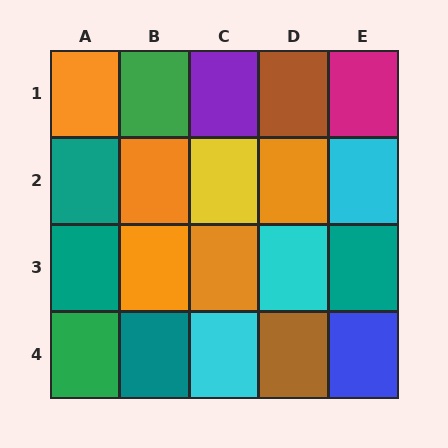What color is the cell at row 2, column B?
Orange.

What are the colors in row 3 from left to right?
Teal, orange, orange, cyan, teal.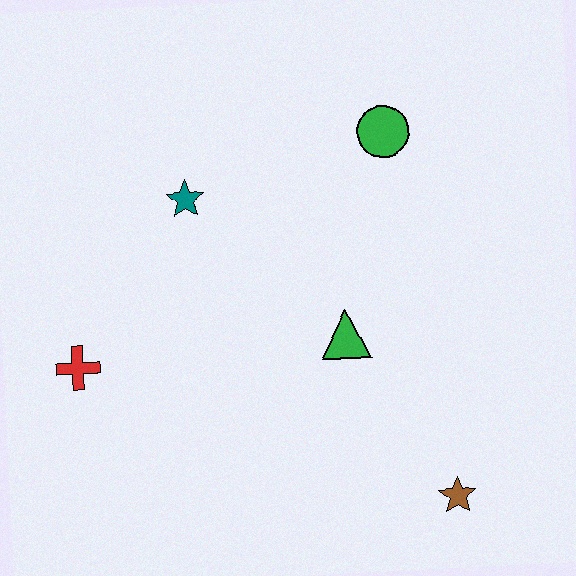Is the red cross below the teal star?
Yes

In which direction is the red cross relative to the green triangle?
The red cross is to the left of the green triangle.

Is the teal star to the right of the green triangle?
No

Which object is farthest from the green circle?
The red cross is farthest from the green circle.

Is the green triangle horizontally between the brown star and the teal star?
Yes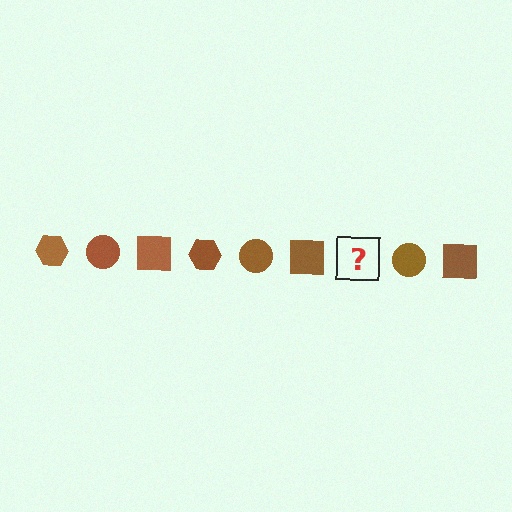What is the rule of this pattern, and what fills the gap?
The rule is that the pattern cycles through hexagon, circle, square shapes in brown. The gap should be filled with a brown hexagon.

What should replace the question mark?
The question mark should be replaced with a brown hexagon.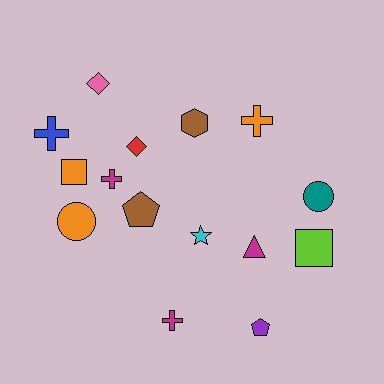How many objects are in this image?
There are 15 objects.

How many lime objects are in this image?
There is 1 lime object.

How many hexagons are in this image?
There is 1 hexagon.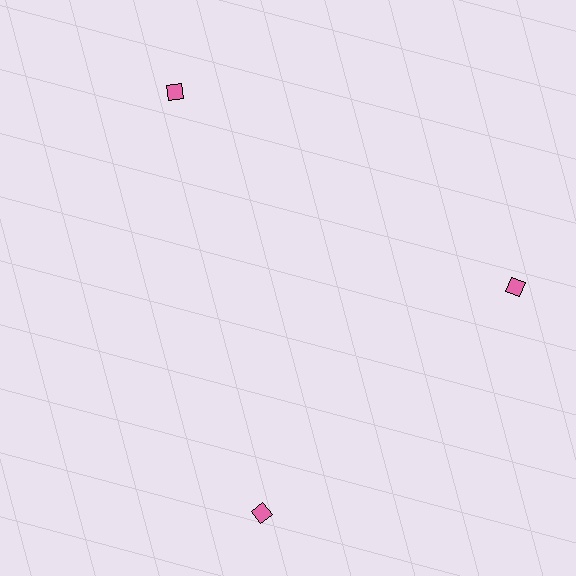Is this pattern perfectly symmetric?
No. The 3 pink diamonds are arranged in a ring, but one element near the 7 o'clock position is rotated out of alignment along the ring, breaking the 3-fold rotational symmetry.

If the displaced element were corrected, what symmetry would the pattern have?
It would have 3-fold rotational symmetry — the pattern would map onto itself every 120 degrees.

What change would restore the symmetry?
The symmetry would be restored by rotating it back into even spacing with its neighbors so that all 3 diamonds sit at equal angles and equal distance from the center.